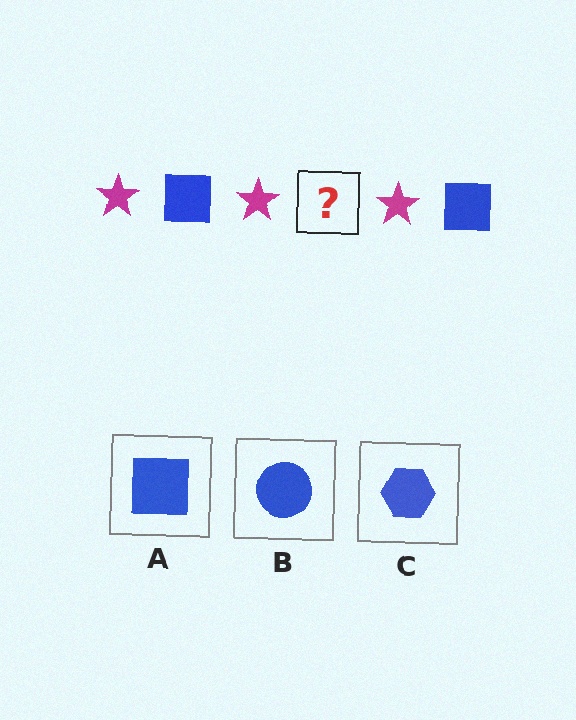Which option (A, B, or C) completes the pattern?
A.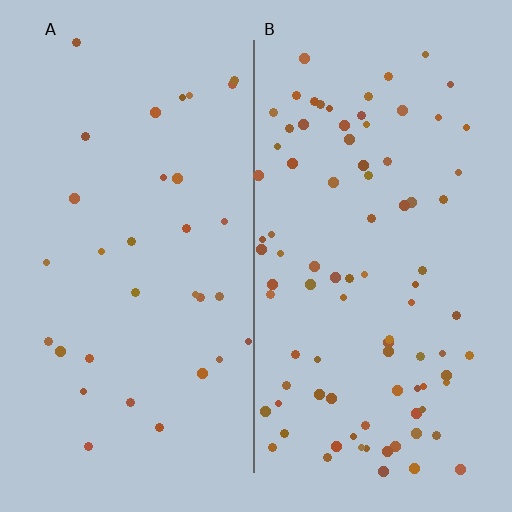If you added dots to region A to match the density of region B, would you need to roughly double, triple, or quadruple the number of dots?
Approximately triple.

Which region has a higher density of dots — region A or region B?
B (the right).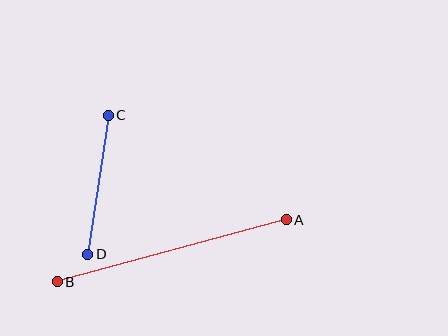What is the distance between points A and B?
The distance is approximately 237 pixels.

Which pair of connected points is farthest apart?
Points A and B are farthest apart.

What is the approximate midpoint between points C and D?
The midpoint is at approximately (98, 185) pixels.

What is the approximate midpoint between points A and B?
The midpoint is at approximately (172, 251) pixels.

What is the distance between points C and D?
The distance is approximately 141 pixels.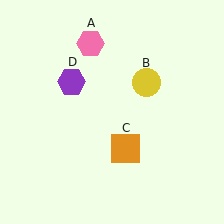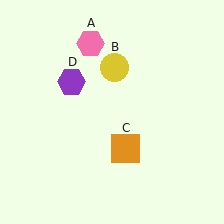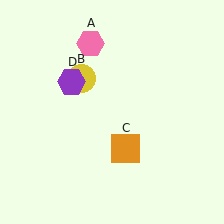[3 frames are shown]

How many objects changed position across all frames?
1 object changed position: yellow circle (object B).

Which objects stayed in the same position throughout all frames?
Pink hexagon (object A) and orange square (object C) and purple hexagon (object D) remained stationary.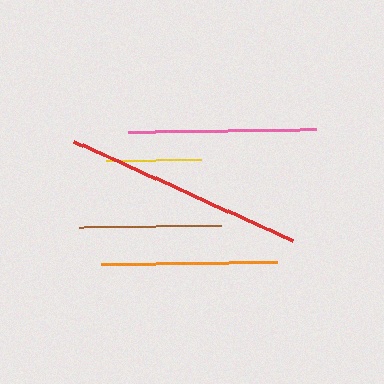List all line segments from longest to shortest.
From longest to shortest: red, pink, orange, brown, yellow.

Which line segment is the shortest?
The yellow line is the shortest at approximately 95 pixels.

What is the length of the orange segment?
The orange segment is approximately 176 pixels long.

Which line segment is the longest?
The red line is the longest at approximately 240 pixels.